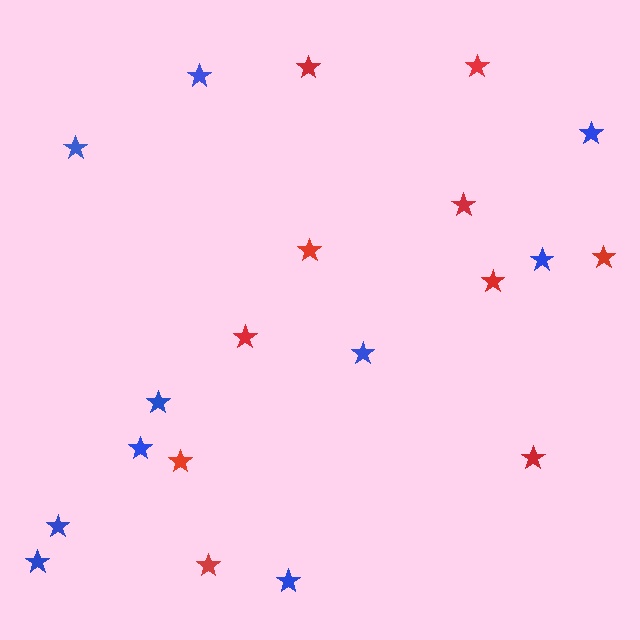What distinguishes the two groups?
There are 2 groups: one group of red stars (10) and one group of blue stars (10).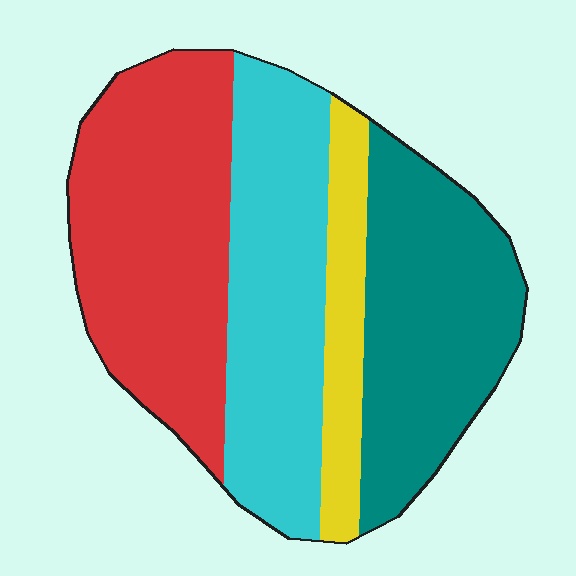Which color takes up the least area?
Yellow, at roughly 10%.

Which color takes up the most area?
Red, at roughly 35%.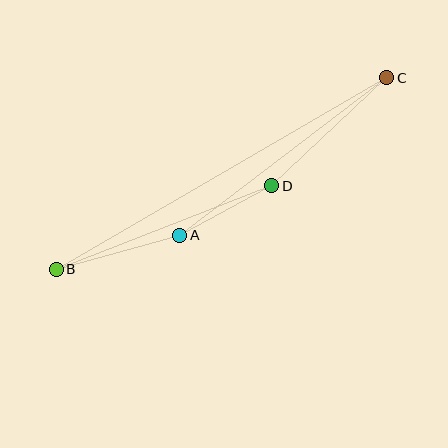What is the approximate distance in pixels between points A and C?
The distance between A and C is approximately 260 pixels.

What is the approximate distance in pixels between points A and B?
The distance between A and B is approximately 128 pixels.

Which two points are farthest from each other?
Points B and C are farthest from each other.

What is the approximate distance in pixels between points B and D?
The distance between B and D is approximately 231 pixels.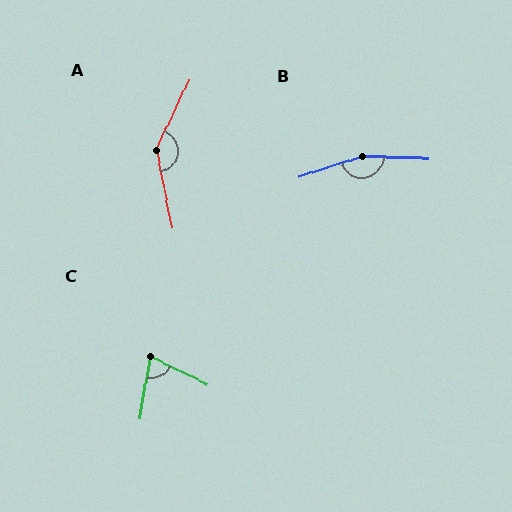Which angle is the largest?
B, at approximately 159 degrees.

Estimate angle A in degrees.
Approximately 143 degrees.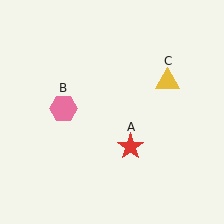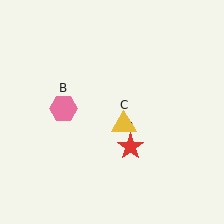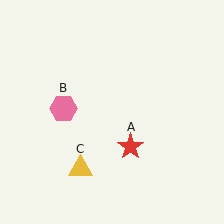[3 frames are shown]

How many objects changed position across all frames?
1 object changed position: yellow triangle (object C).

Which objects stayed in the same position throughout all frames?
Red star (object A) and pink hexagon (object B) remained stationary.